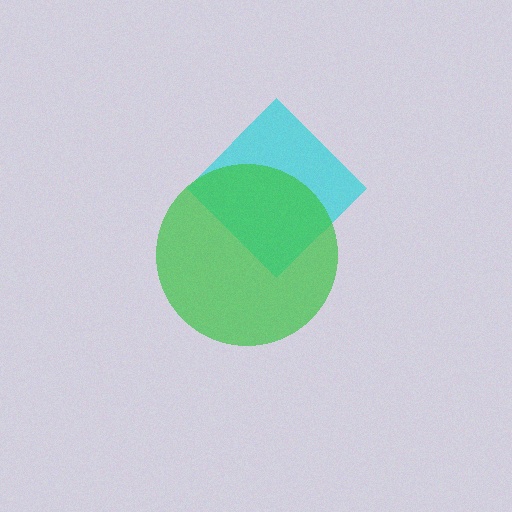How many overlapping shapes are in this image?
There are 2 overlapping shapes in the image.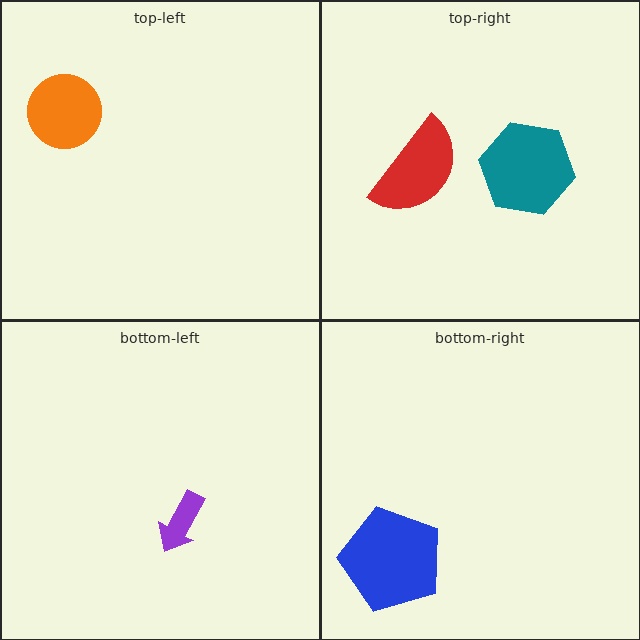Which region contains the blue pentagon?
The bottom-right region.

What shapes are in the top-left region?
The orange circle.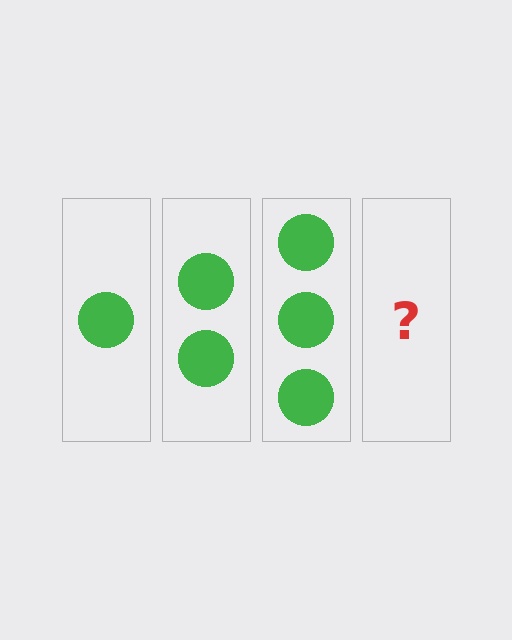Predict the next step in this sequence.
The next step is 4 circles.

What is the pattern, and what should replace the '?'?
The pattern is that each step adds one more circle. The '?' should be 4 circles.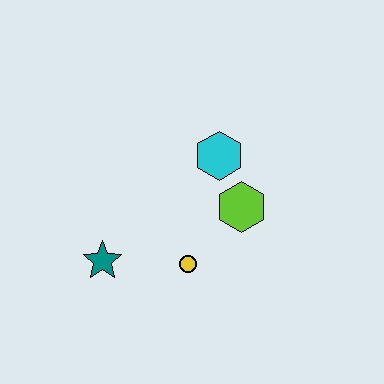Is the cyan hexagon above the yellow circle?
Yes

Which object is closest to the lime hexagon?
The cyan hexagon is closest to the lime hexagon.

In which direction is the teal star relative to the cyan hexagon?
The teal star is to the left of the cyan hexagon.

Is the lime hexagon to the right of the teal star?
Yes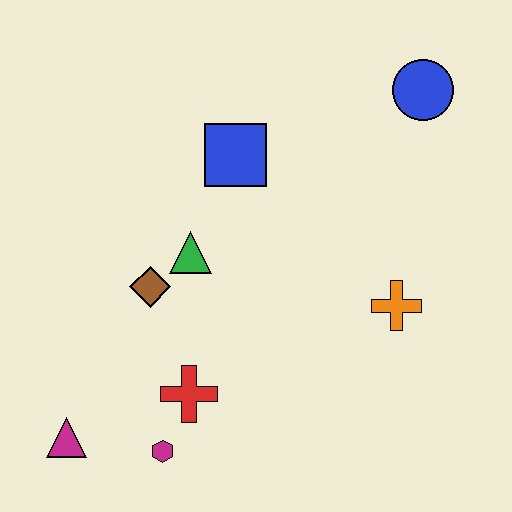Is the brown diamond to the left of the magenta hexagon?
Yes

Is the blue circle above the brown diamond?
Yes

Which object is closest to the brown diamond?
The green triangle is closest to the brown diamond.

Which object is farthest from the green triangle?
The blue circle is farthest from the green triangle.